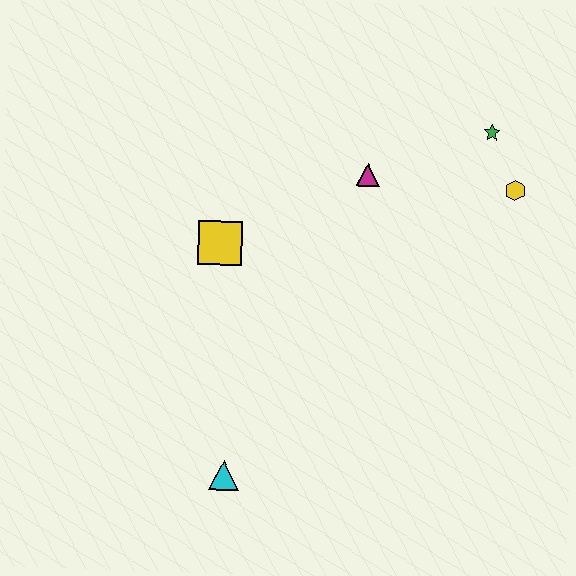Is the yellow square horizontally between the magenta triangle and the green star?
No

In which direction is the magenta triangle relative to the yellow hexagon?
The magenta triangle is to the left of the yellow hexagon.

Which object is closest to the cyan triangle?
The yellow square is closest to the cyan triangle.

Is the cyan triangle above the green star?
No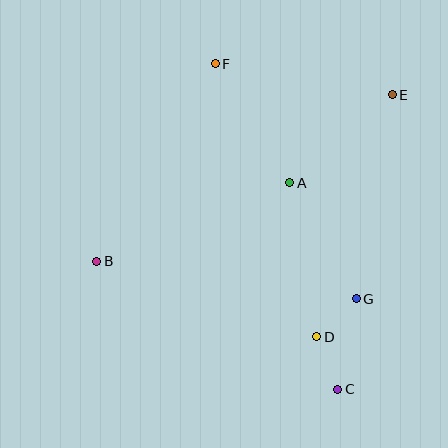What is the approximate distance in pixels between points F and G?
The distance between F and G is approximately 274 pixels.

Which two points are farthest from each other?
Points C and F are farthest from each other.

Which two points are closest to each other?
Points D and G are closest to each other.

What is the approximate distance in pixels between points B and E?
The distance between B and E is approximately 339 pixels.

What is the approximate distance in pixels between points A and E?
The distance between A and E is approximately 135 pixels.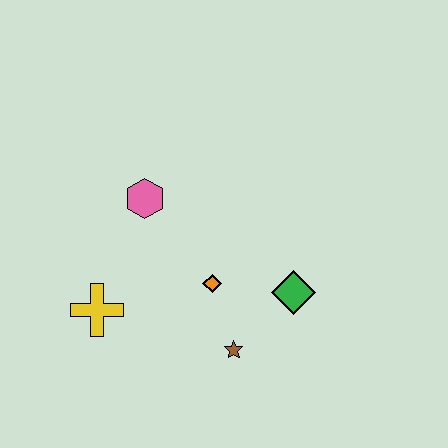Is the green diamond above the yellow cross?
Yes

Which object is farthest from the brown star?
The pink hexagon is farthest from the brown star.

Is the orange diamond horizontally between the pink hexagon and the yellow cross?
No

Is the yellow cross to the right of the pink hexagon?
No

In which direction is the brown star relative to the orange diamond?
The brown star is below the orange diamond.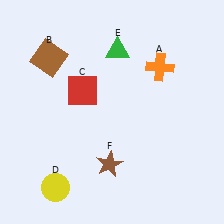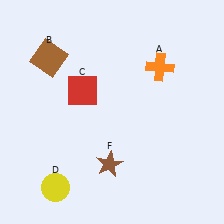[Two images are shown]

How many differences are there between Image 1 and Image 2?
There is 1 difference between the two images.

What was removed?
The green triangle (E) was removed in Image 2.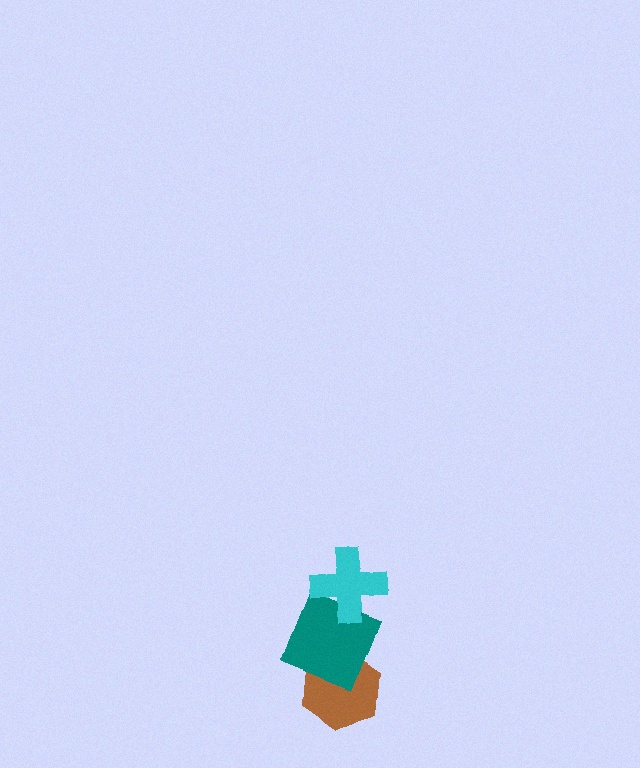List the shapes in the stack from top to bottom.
From top to bottom: the cyan cross, the teal square, the brown hexagon.